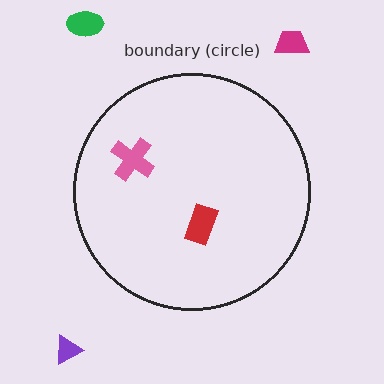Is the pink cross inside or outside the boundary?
Inside.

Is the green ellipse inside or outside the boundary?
Outside.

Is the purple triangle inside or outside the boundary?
Outside.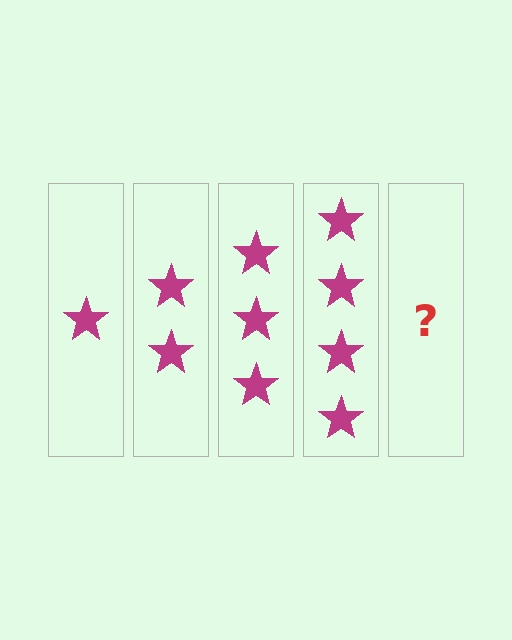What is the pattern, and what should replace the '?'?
The pattern is that each step adds one more star. The '?' should be 5 stars.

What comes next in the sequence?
The next element should be 5 stars.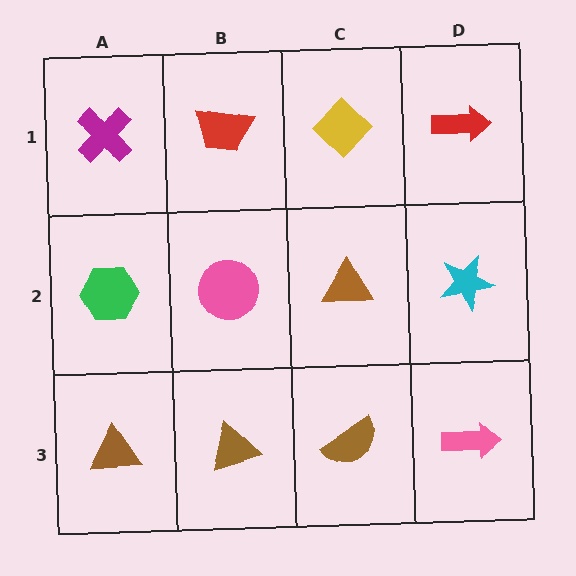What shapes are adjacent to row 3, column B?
A pink circle (row 2, column B), a brown triangle (row 3, column A), a brown semicircle (row 3, column C).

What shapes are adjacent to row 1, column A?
A green hexagon (row 2, column A), a red trapezoid (row 1, column B).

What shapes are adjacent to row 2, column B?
A red trapezoid (row 1, column B), a brown triangle (row 3, column B), a green hexagon (row 2, column A), a brown triangle (row 2, column C).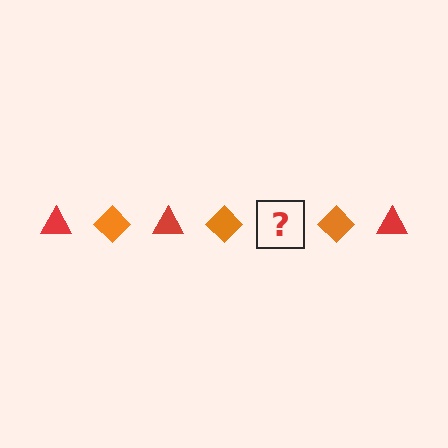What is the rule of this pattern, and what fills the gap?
The rule is that the pattern alternates between red triangle and orange diamond. The gap should be filled with a red triangle.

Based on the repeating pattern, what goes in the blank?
The blank should be a red triangle.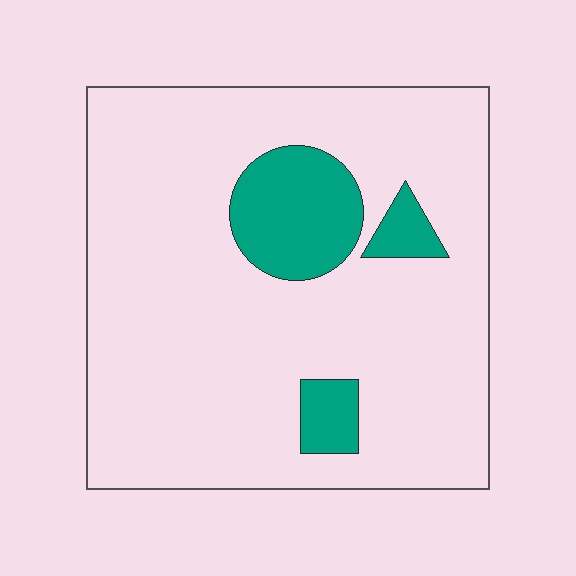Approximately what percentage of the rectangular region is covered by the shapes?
Approximately 15%.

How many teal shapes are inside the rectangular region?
3.